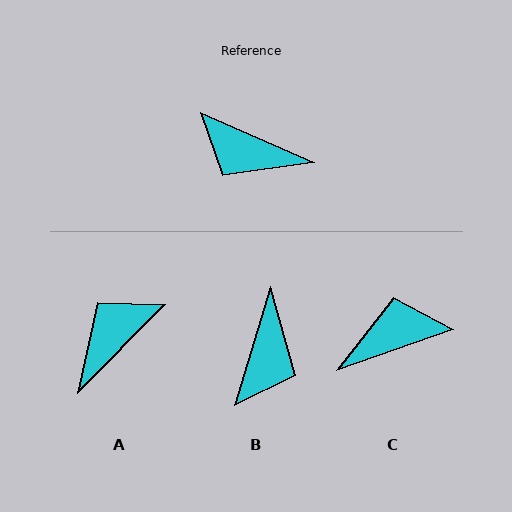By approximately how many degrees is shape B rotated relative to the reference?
Approximately 97 degrees counter-clockwise.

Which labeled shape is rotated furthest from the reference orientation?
C, about 137 degrees away.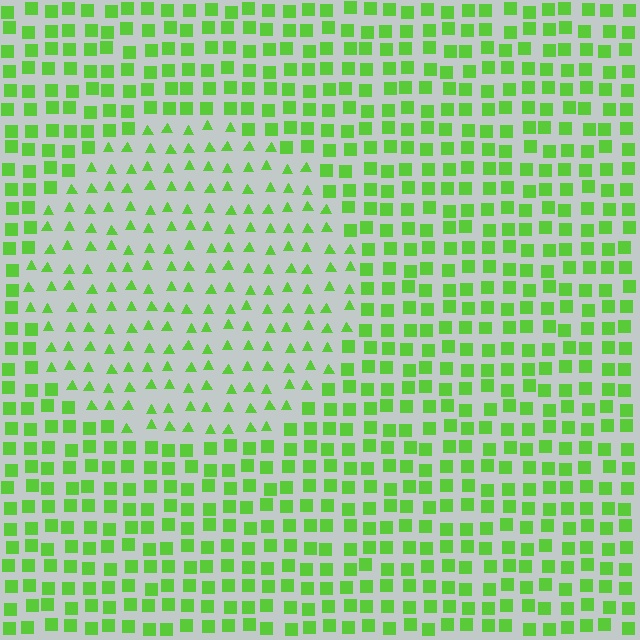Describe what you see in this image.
The image is filled with small lime elements arranged in a uniform grid. A circle-shaped region contains triangles, while the surrounding area contains squares. The boundary is defined purely by the change in element shape.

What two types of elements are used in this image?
The image uses triangles inside the circle region and squares outside it.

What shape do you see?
I see a circle.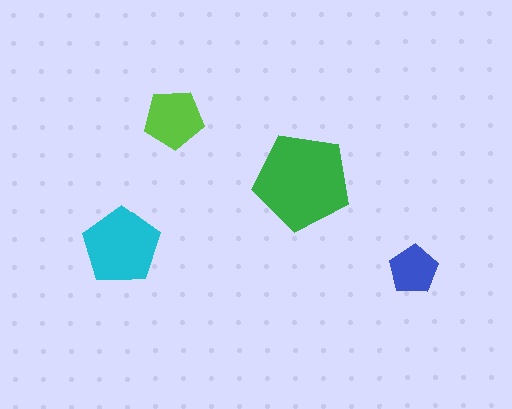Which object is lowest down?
The blue pentagon is bottommost.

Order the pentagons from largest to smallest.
the green one, the cyan one, the lime one, the blue one.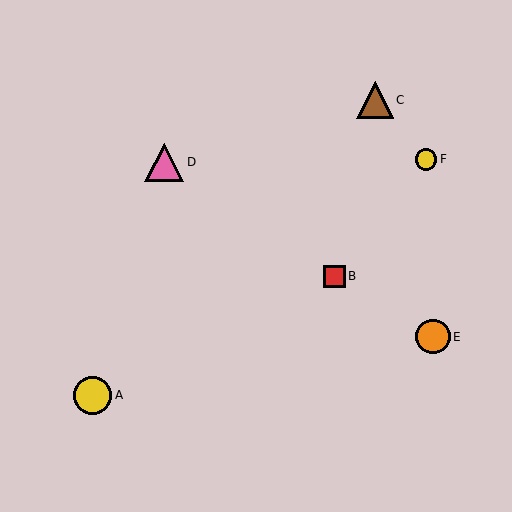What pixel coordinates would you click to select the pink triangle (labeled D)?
Click at (164, 162) to select the pink triangle D.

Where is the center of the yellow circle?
The center of the yellow circle is at (93, 395).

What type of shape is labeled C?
Shape C is a brown triangle.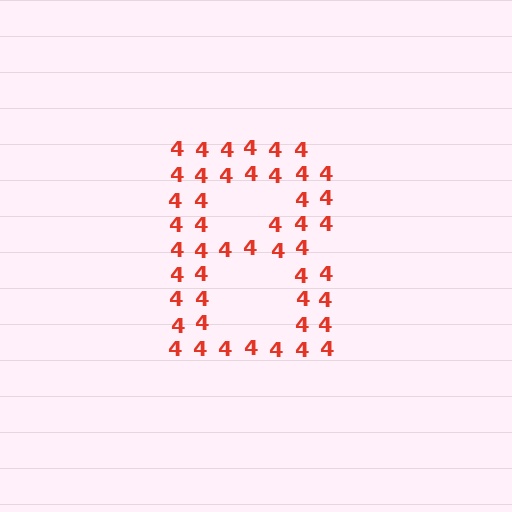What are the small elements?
The small elements are digit 4's.